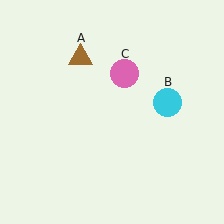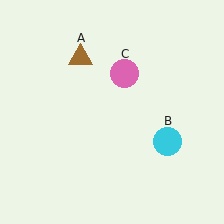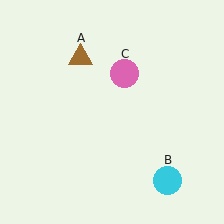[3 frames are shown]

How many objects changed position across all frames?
1 object changed position: cyan circle (object B).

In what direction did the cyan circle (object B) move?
The cyan circle (object B) moved down.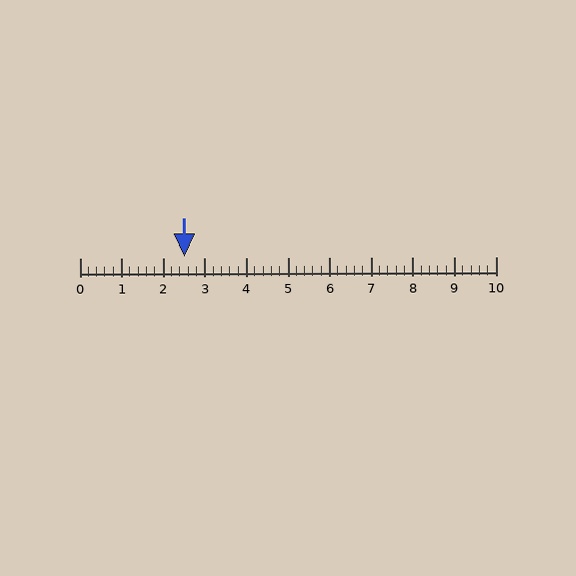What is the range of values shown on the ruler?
The ruler shows values from 0 to 10.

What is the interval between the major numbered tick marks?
The major tick marks are spaced 1 units apart.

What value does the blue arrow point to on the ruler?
The blue arrow points to approximately 2.5.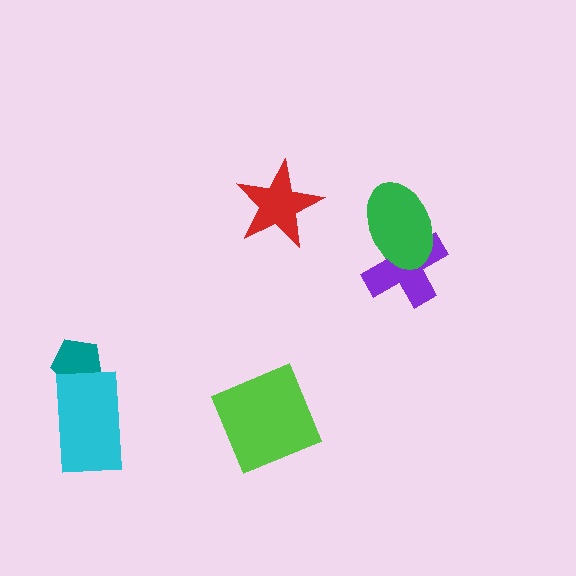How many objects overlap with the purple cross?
1 object overlaps with the purple cross.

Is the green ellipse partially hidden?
No, no other shape covers it.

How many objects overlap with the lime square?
0 objects overlap with the lime square.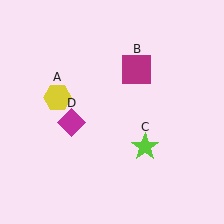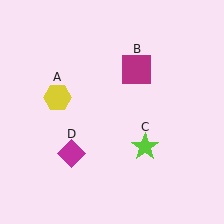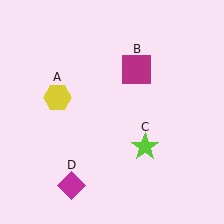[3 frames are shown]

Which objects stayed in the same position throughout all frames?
Yellow hexagon (object A) and magenta square (object B) and lime star (object C) remained stationary.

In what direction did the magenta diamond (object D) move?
The magenta diamond (object D) moved down.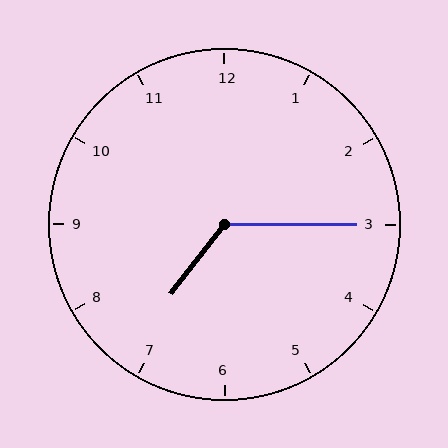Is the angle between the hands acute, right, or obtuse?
It is obtuse.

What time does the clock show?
7:15.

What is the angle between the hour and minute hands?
Approximately 128 degrees.